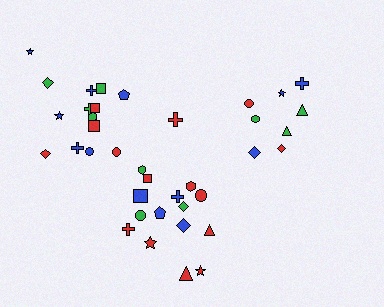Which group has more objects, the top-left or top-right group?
The top-left group.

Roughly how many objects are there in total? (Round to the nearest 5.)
Roughly 40 objects in total.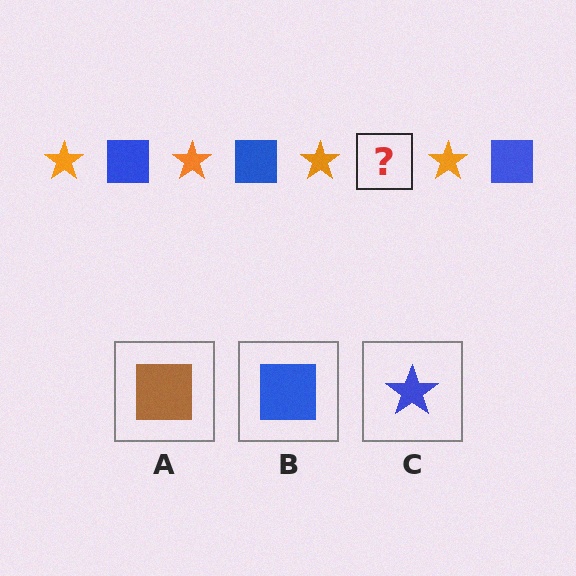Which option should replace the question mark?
Option B.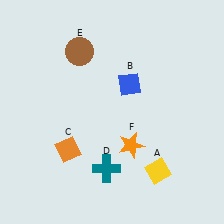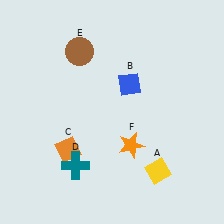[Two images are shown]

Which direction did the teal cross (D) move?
The teal cross (D) moved left.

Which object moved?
The teal cross (D) moved left.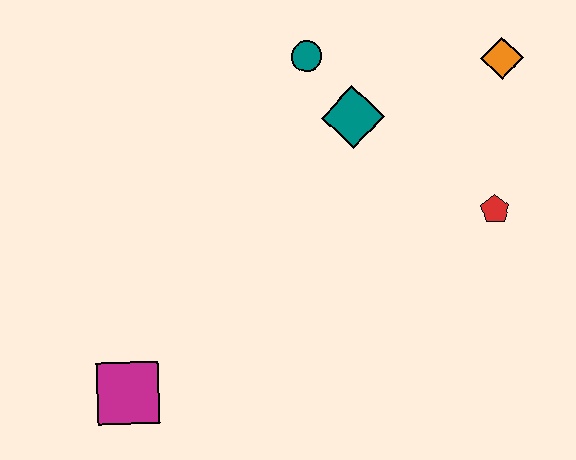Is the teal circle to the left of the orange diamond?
Yes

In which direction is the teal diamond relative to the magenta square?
The teal diamond is above the magenta square.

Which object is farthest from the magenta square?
The orange diamond is farthest from the magenta square.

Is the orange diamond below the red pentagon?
No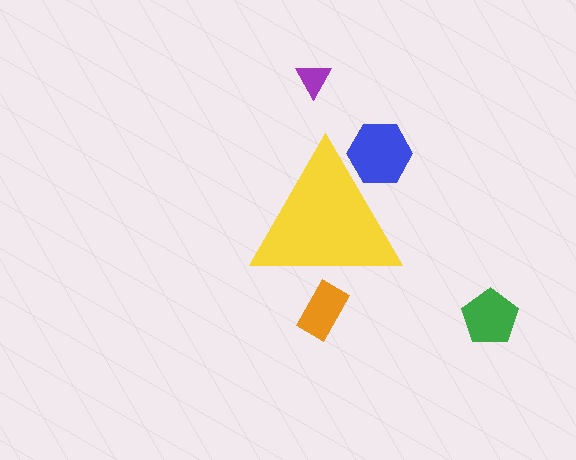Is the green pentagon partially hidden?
No, the green pentagon is fully visible.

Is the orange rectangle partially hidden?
Yes, the orange rectangle is partially hidden behind the yellow triangle.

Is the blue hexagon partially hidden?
Yes, the blue hexagon is partially hidden behind the yellow triangle.